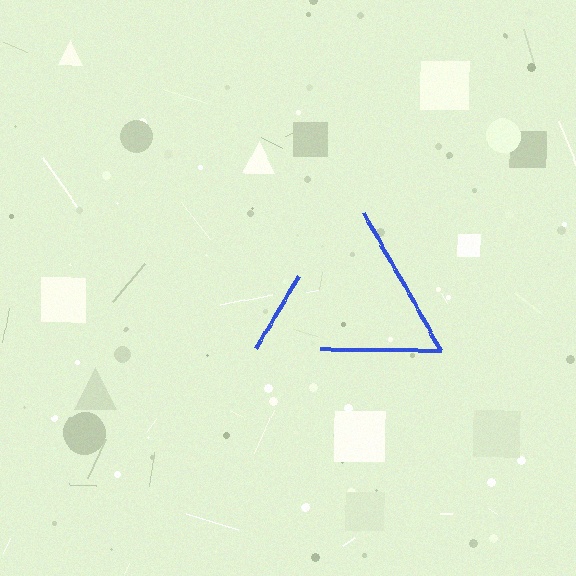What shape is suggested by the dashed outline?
The dashed outline suggests a triangle.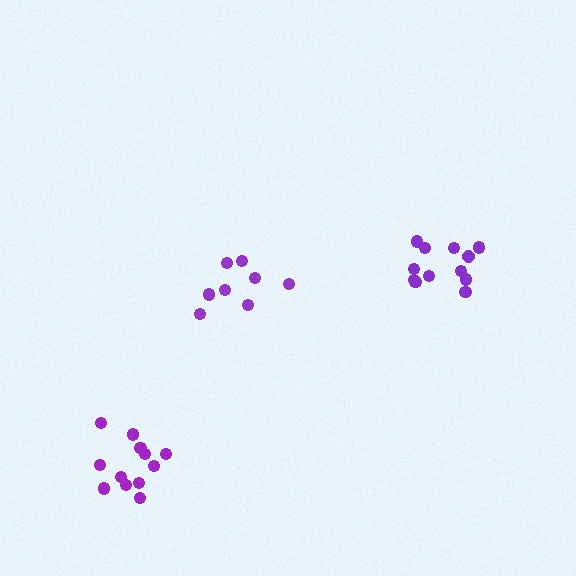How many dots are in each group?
Group 1: 12 dots, Group 2: 8 dots, Group 3: 12 dots (32 total).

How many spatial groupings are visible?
There are 3 spatial groupings.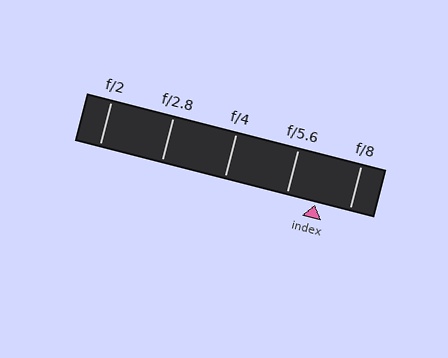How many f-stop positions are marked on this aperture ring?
There are 5 f-stop positions marked.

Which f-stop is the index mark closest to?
The index mark is closest to f/5.6.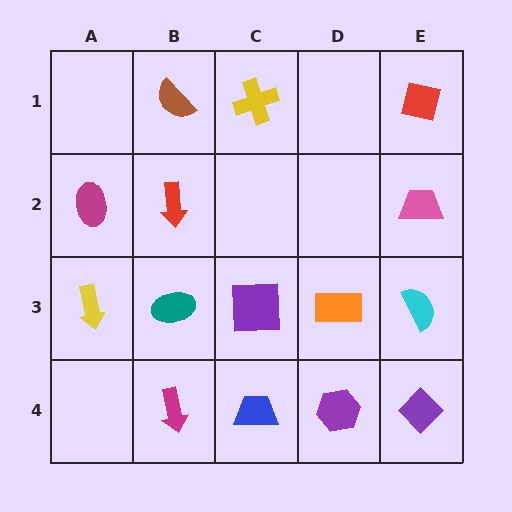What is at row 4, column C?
A blue trapezoid.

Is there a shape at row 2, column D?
No, that cell is empty.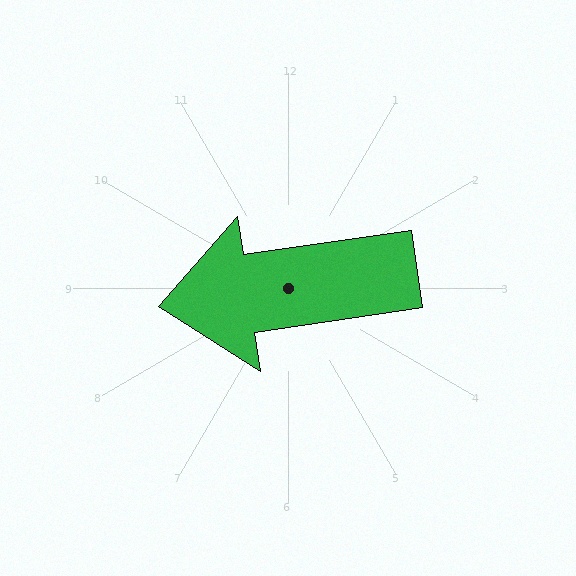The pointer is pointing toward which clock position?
Roughly 9 o'clock.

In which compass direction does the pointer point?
West.